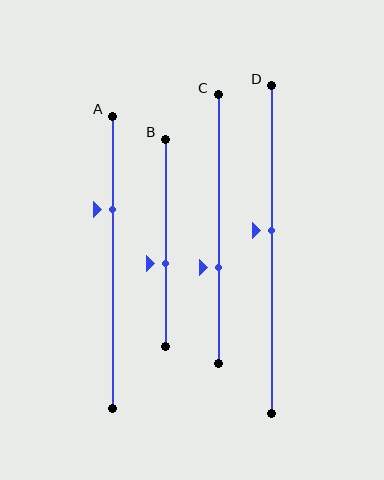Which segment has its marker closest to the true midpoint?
Segment D has its marker closest to the true midpoint.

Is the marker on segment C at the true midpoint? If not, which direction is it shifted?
No, the marker on segment C is shifted downward by about 14% of the segment length.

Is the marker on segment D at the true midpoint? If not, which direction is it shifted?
No, the marker on segment D is shifted upward by about 6% of the segment length.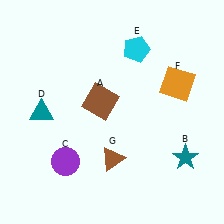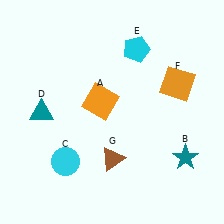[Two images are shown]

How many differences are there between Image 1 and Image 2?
There are 2 differences between the two images.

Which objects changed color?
A changed from brown to orange. C changed from purple to cyan.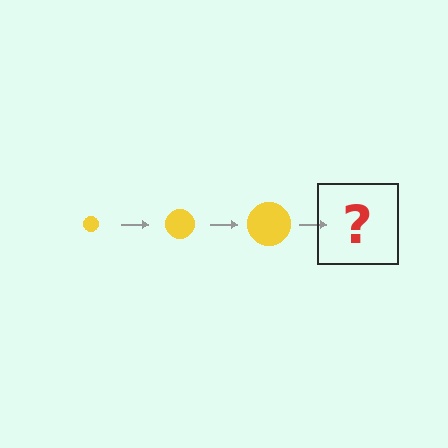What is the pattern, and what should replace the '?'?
The pattern is that the circle gets progressively larger each step. The '?' should be a yellow circle, larger than the previous one.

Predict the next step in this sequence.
The next step is a yellow circle, larger than the previous one.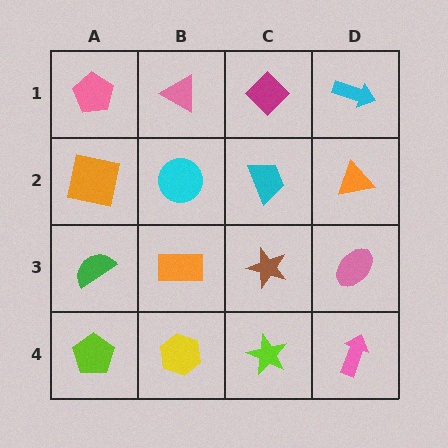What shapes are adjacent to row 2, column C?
A magenta diamond (row 1, column C), a brown star (row 3, column C), a cyan circle (row 2, column B), an orange triangle (row 2, column D).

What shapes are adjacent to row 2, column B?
A pink triangle (row 1, column B), an orange rectangle (row 3, column B), an orange square (row 2, column A), a cyan trapezoid (row 2, column C).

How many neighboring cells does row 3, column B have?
4.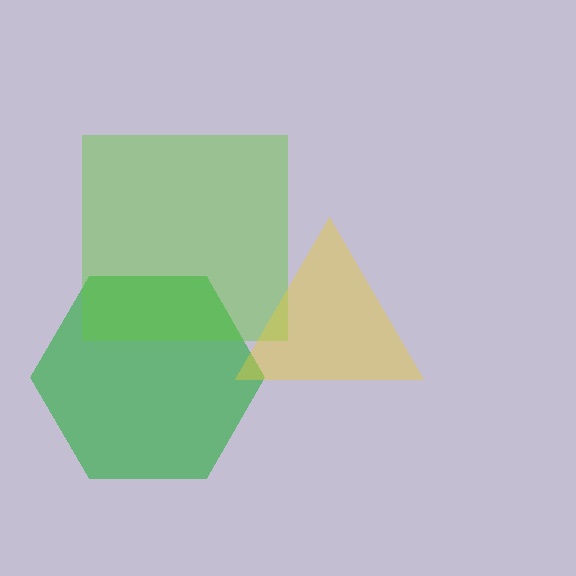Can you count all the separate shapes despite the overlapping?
Yes, there are 3 separate shapes.